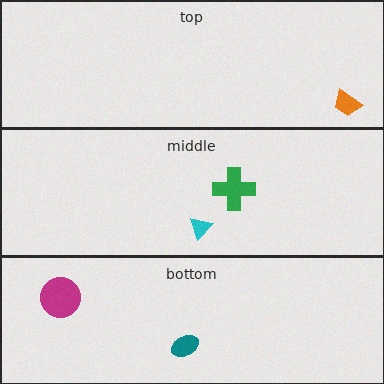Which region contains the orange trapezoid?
The top region.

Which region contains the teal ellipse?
The bottom region.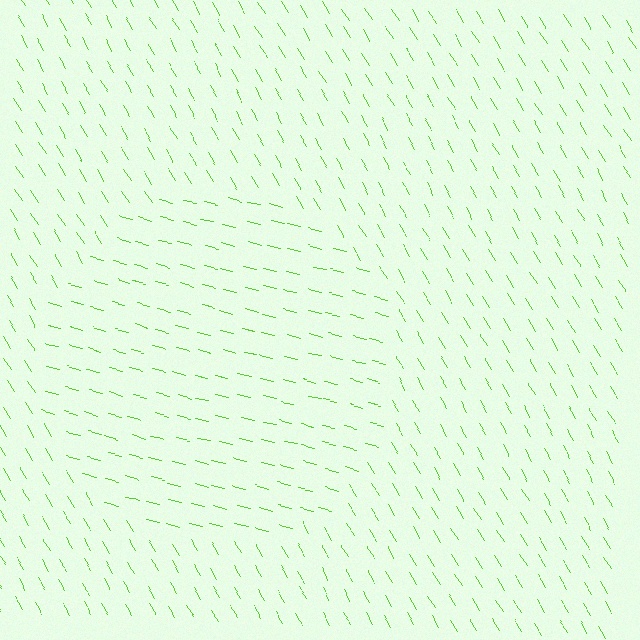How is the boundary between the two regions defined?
The boundary is defined purely by a change in line orientation (approximately 45 degrees difference). All lines are the same color and thickness.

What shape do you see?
I see a circle.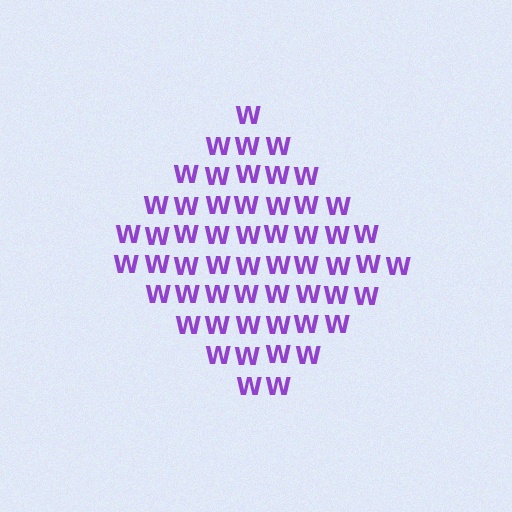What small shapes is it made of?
It is made of small letter W's.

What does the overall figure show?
The overall figure shows a diamond.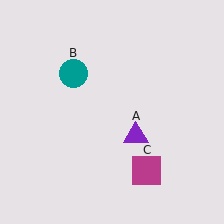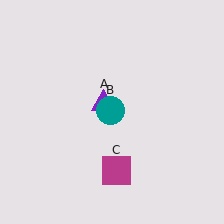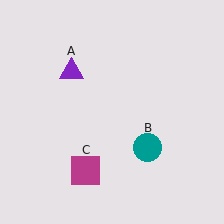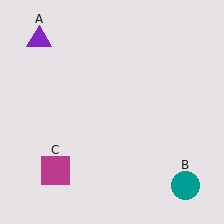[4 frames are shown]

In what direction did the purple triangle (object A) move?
The purple triangle (object A) moved up and to the left.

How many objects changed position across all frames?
3 objects changed position: purple triangle (object A), teal circle (object B), magenta square (object C).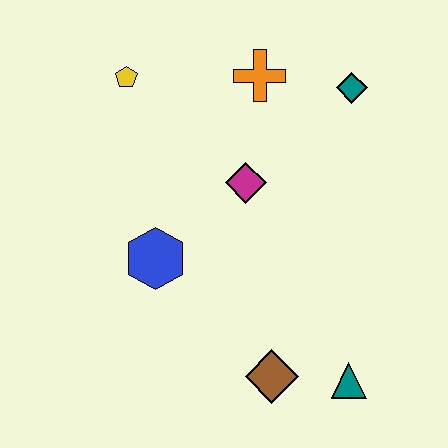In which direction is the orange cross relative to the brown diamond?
The orange cross is above the brown diamond.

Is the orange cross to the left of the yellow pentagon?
No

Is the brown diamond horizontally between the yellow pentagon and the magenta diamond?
No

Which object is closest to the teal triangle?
The brown diamond is closest to the teal triangle.